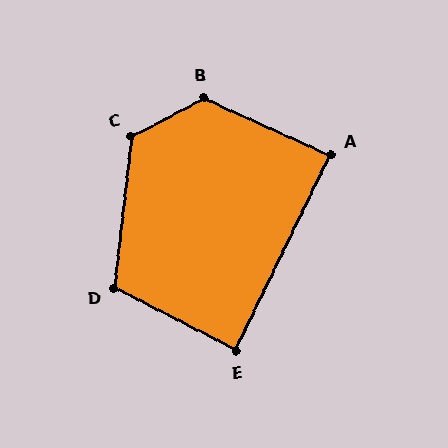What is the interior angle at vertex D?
Approximately 111 degrees (obtuse).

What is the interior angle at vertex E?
Approximately 89 degrees (approximately right).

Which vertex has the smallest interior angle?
A, at approximately 88 degrees.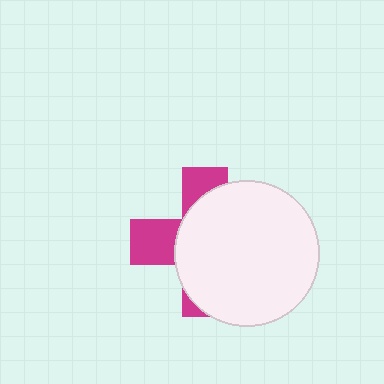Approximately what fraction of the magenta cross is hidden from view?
Roughly 67% of the magenta cross is hidden behind the white circle.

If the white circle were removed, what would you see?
You would see the complete magenta cross.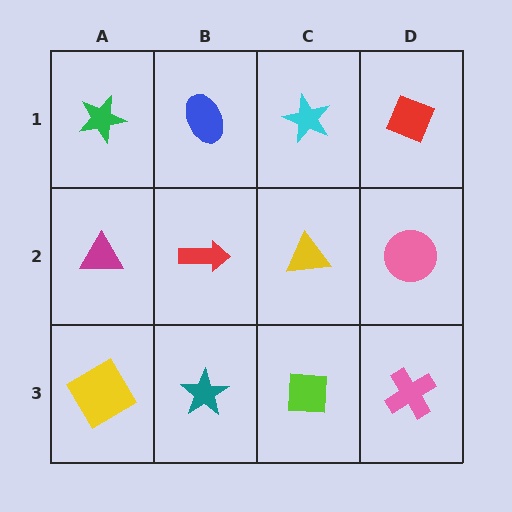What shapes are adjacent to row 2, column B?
A blue ellipse (row 1, column B), a teal star (row 3, column B), a magenta triangle (row 2, column A), a yellow triangle (row 2, column C).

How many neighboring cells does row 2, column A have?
3.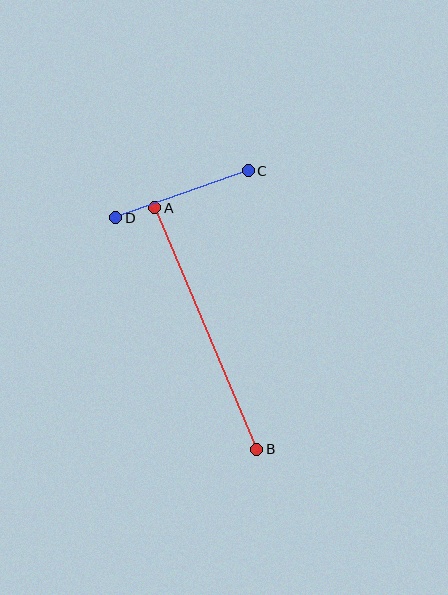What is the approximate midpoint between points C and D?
The midpoint is at approximately (182, 194) pixels.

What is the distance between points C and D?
The distance is approximately 141 pixels.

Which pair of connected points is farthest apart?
Points A and B are farthest apart.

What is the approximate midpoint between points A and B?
The midpoint is at approximately (206, 328) pixels.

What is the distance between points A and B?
The distance is approximately 262 pixels.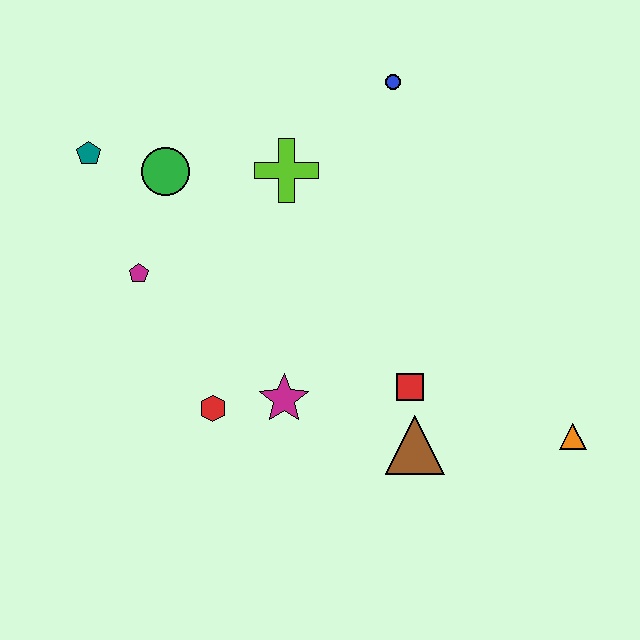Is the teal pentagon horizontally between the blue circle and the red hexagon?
No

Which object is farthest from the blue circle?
The orange triangle is farthest from the blue circle.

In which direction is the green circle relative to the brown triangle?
The green circle is above the brown triangle.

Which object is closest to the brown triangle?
The red square is closest to the brown triangle.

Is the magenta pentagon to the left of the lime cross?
Yes